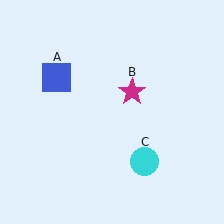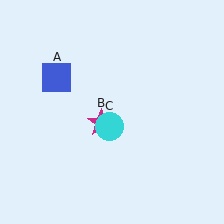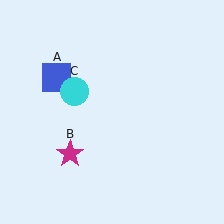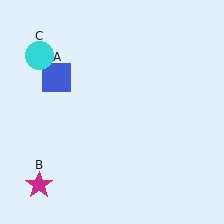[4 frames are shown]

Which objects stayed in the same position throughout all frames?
Blue square (object A) remained stationary.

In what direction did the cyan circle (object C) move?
The cyan circle (object C) moved up and to the left.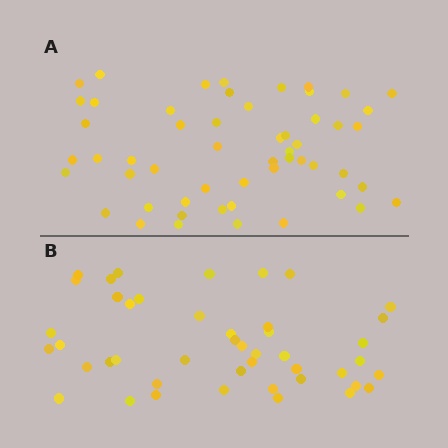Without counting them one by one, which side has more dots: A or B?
Region A (the top region) has more dots.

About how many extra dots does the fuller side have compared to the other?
Region A has roughly 8 or so more dots than region B.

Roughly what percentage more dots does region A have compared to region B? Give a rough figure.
About 20% more.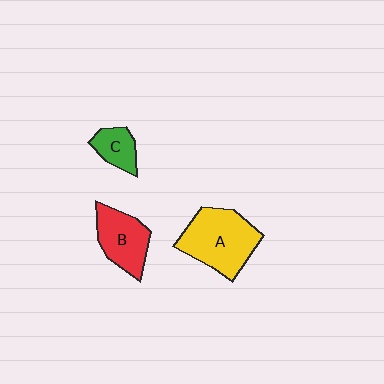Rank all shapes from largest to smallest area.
From largest to smallest: A (yellow), B (red), C (green).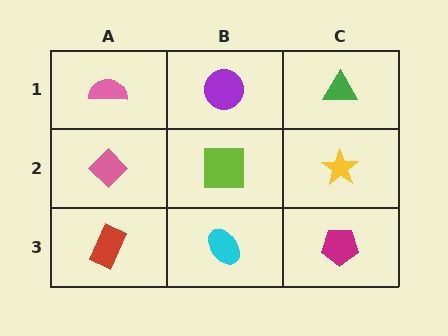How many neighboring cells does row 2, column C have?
3.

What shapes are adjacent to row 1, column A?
A pink diamond (row 2, column A), a purple circle (row 1, column B).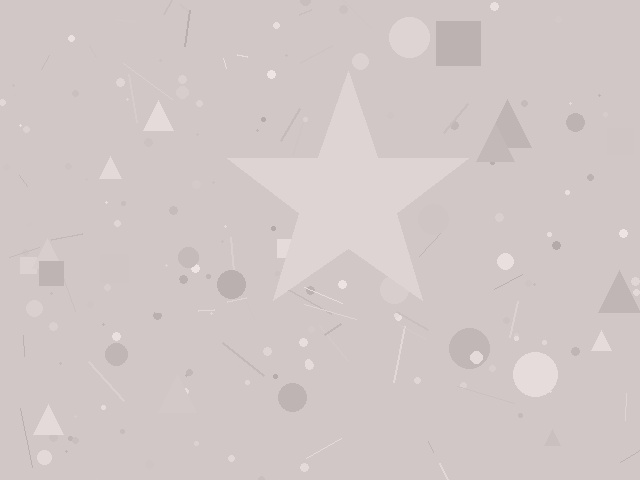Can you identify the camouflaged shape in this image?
The camouflaged shape is a star.